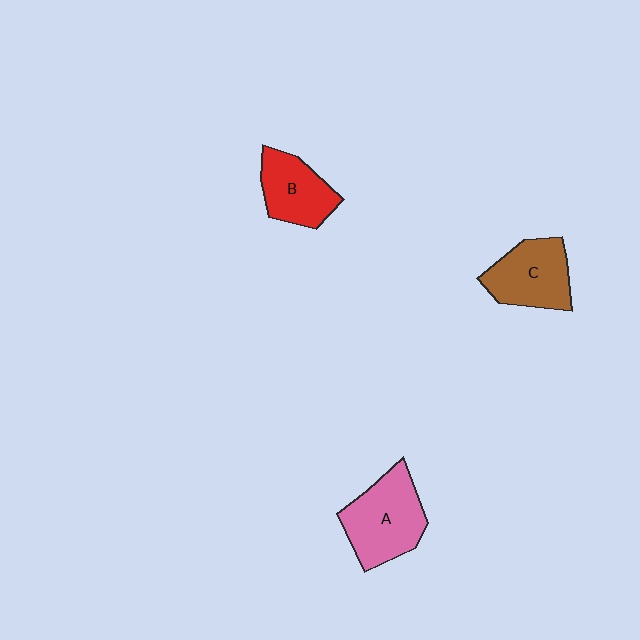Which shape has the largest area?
Shape A (pink).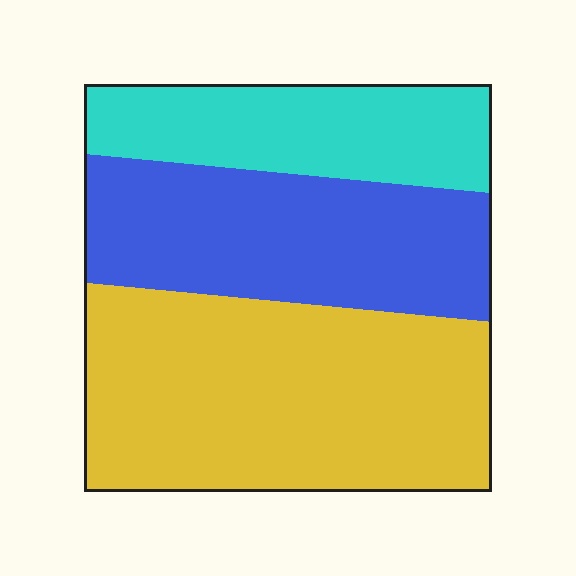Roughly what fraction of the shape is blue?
Blue covers around 30% of the shape.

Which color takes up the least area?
Cyan, at roughly 20%.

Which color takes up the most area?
Yellow, at roughly 45%.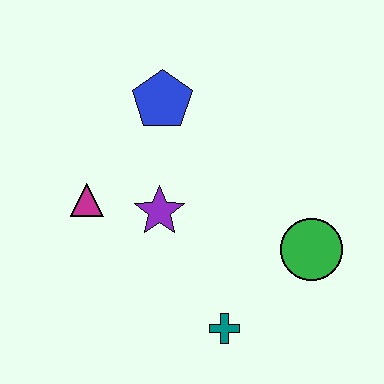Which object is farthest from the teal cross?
The blue pentagon is farthest from the teal cross.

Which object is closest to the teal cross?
The green circle is closest to the teal cross.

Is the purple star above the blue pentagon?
No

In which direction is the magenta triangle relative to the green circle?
The magenta triangle is to the left of the green circle.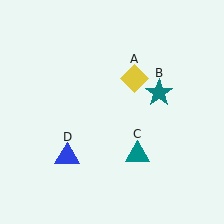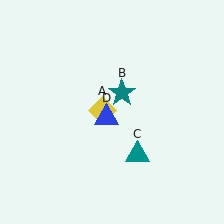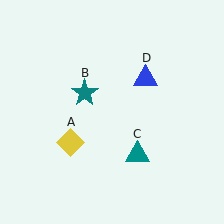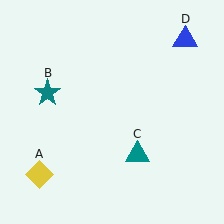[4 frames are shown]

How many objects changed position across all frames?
3 objects changed position: yellow diamond (object A), teal star (object B), blue triangle (object D).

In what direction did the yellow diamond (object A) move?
The yellow diamond (object A) moved down and to the left.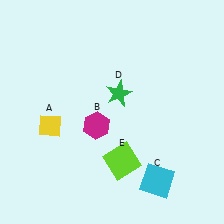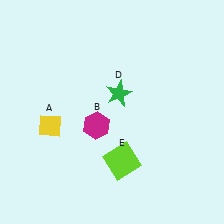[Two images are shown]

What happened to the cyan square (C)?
The cyan square (C) was removed in Image 2. It was in the bottom-right area of Image 1.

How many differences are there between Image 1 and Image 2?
There is 1 difference between the two images.